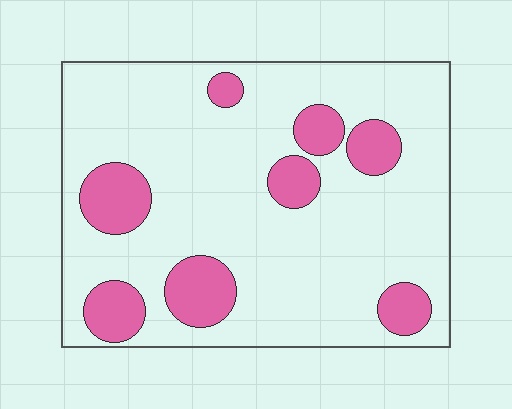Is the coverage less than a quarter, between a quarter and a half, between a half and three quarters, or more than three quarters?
Less than a quarter.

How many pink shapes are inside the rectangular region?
8.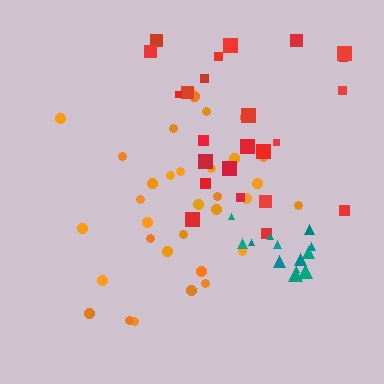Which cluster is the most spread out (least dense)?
Red.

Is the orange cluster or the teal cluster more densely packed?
Teal.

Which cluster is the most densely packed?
Teal.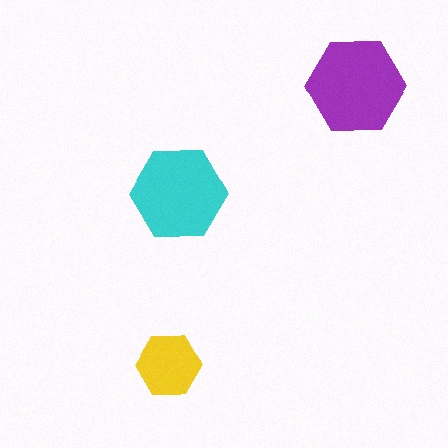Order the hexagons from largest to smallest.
the purple one, the cyan one, the yellow one.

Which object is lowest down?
The yellow hexagon is bottommost.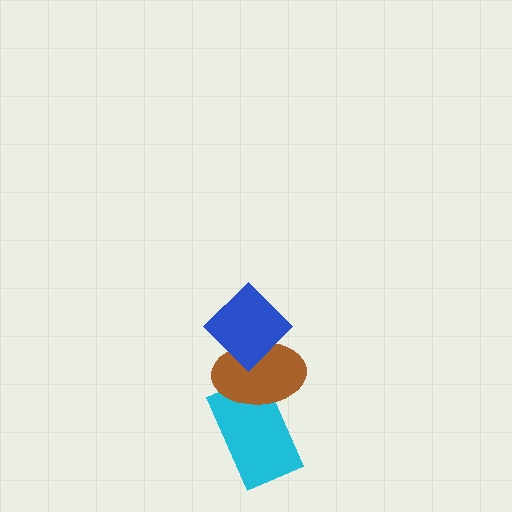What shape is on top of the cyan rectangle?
The brown ellipse is on top of the cyan rectangle.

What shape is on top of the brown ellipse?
The blue diamond is on top of the brown ellipse.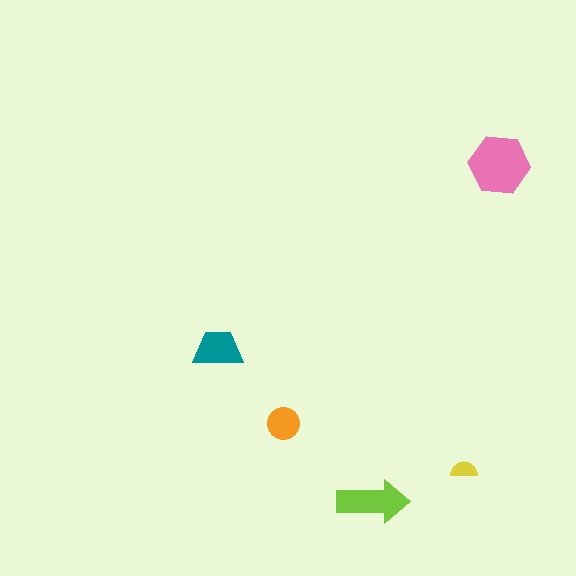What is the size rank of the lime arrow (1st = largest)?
2nd.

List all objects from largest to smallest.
The pink hexagon, the lime arrow, the teal trapezoid, the orange circle, the yellow semicircle.